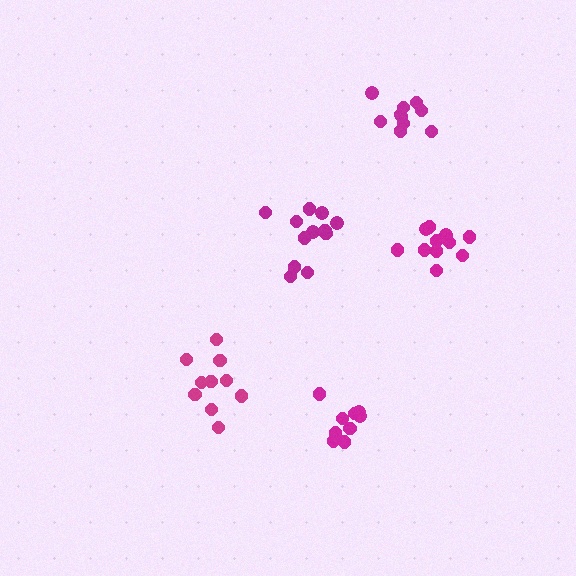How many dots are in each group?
Group 1: 10 dots, Group 2: 10 dots, Group 3: 13 dots, Group 4: 11 dots, Group 5: 9 dots (53 total).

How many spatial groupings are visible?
There are 5 spatial groupings.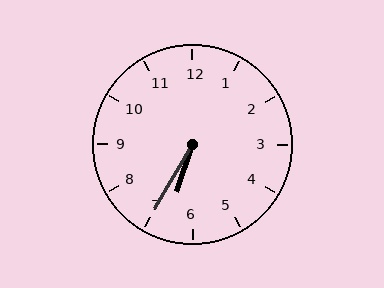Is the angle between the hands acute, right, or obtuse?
It is acute.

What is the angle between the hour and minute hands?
Approximately 12 degrees.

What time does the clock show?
6:35.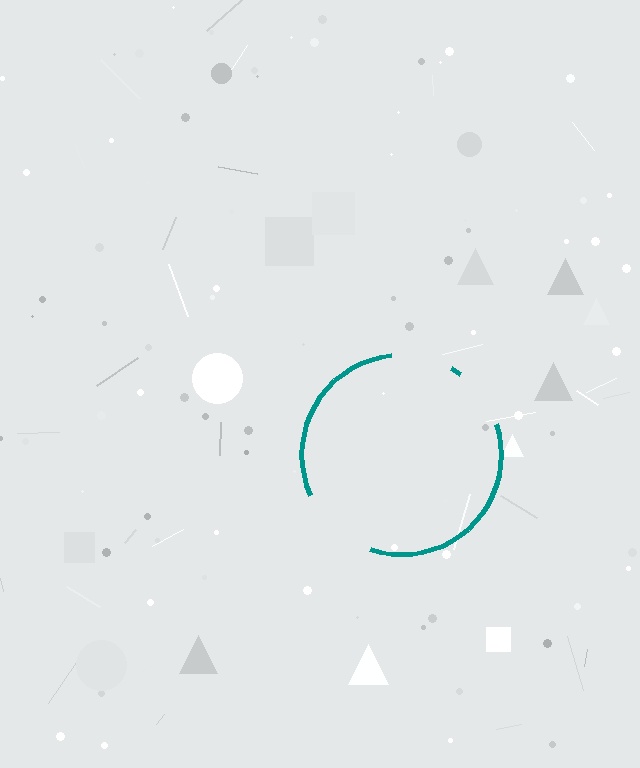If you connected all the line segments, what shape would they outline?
They would outline a circle.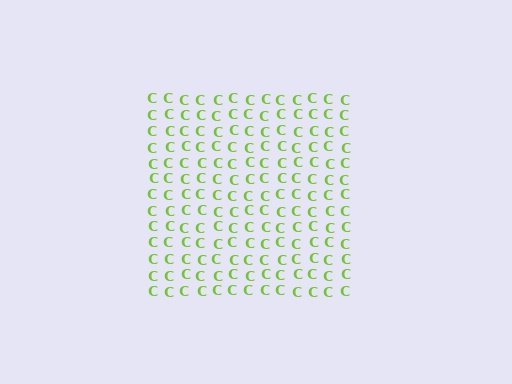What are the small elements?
The small elements are letter C's.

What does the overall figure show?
The overall figure shows a square.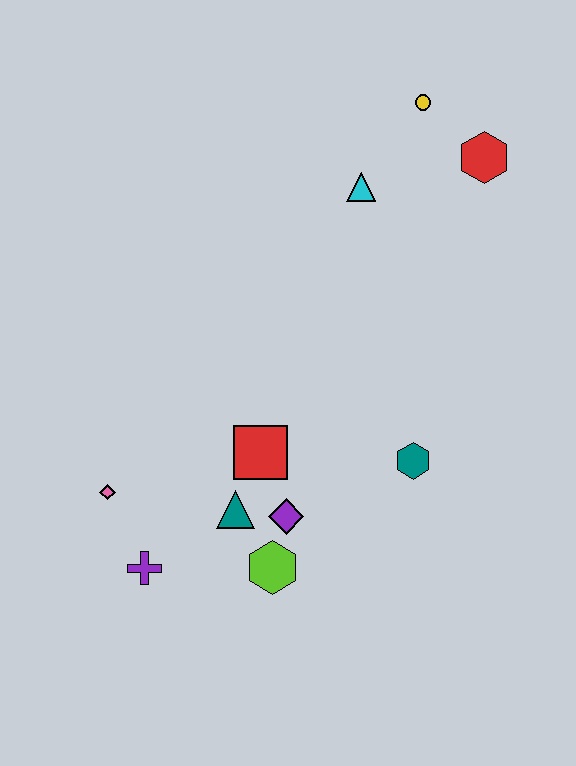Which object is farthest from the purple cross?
The yellow circle is farthest from the purple cross.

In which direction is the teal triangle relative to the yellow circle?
The teal triangle is below the yellow circle.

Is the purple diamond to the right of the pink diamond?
Yes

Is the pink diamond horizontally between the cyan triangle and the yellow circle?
No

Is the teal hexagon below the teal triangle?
No